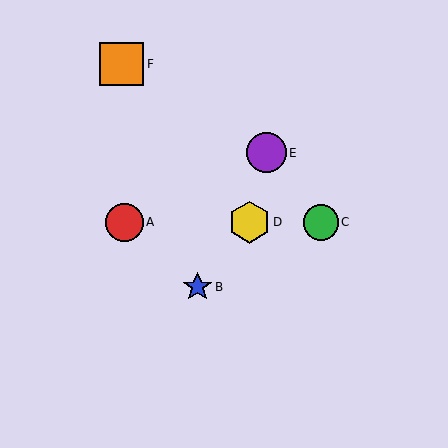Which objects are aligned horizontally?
Objects A, C, D are aligned horizontally.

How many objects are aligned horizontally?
3 objects (A, C, D) are aligned horizontally.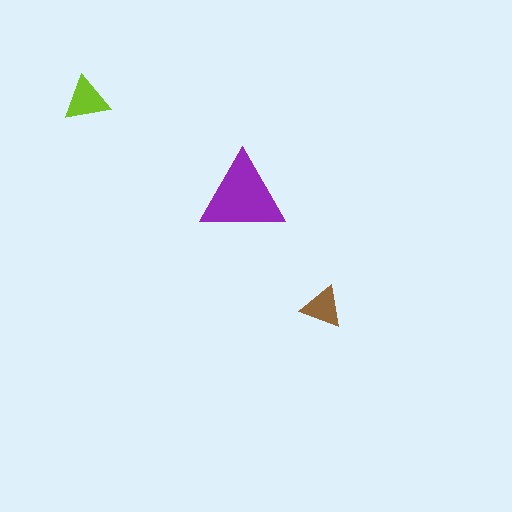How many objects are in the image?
There are 3 objects in the image.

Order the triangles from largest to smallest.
the purple one, the lime one, the brown one.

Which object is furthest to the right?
The brown triangle is rightmost.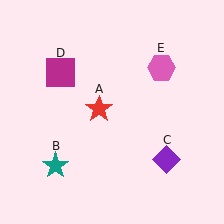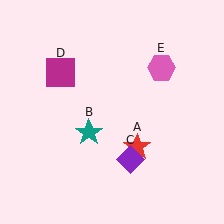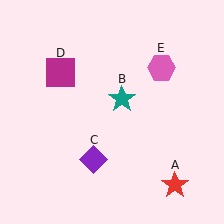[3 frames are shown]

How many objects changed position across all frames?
3 objects changed position: red star (object A), teal star (object B), purple diamond (object C).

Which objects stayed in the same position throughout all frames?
Magenta square (object D) and pink hexagon (object E) remained stationary.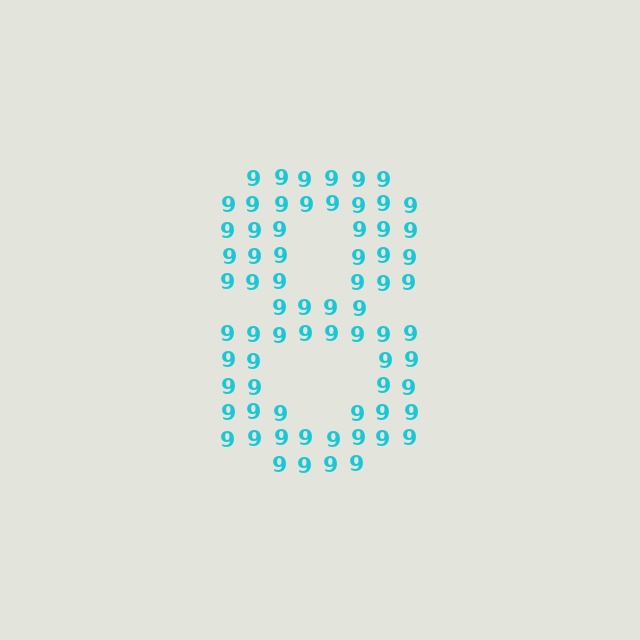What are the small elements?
The small elements are digit 9's.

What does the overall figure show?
The overall figure shows the digit 8.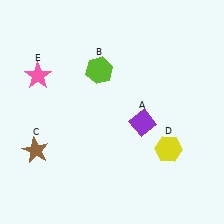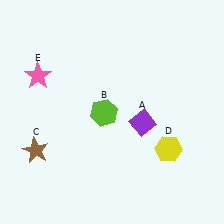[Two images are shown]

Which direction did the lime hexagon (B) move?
The lime hexagon (B) moved down.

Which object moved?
The lime hexagon (B) moved down.